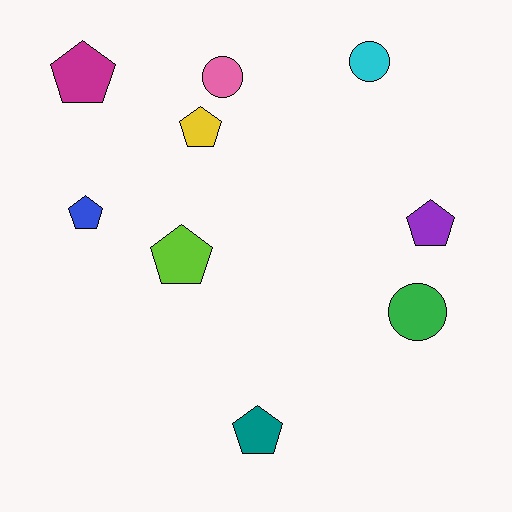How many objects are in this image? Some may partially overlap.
There are 9 objects.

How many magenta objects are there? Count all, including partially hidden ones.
There is 1 magenta object.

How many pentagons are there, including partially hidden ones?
There are 6 pentagons.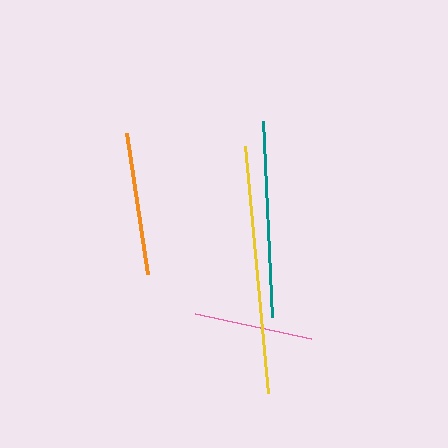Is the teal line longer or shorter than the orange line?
The teal line is longer than the orange line.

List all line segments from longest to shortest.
From longest to shortest: yellow, teal, orange, pink.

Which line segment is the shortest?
The pink line is the shortest at approximately 118 pixels.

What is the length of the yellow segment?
The yellow segment is approximately 248 pixels long.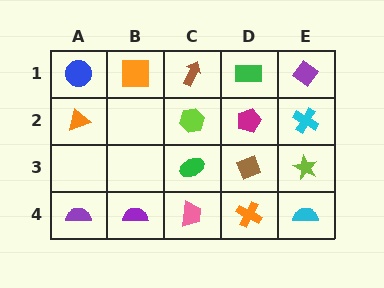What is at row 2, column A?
An orange triangle.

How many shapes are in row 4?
5 shapes.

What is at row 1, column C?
A brown arrow.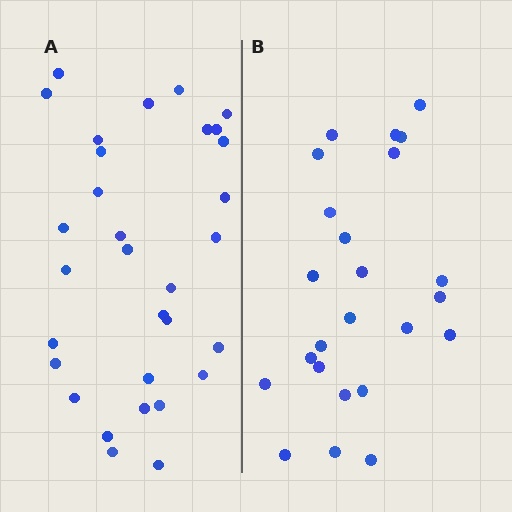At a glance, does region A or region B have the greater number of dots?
Region A (the left region) has more dots.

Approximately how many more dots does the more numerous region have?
Region A has roughly 8 or so more dots than region B.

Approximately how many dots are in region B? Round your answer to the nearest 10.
About 20 dots. (The exact count is 24, which rounds to 20.)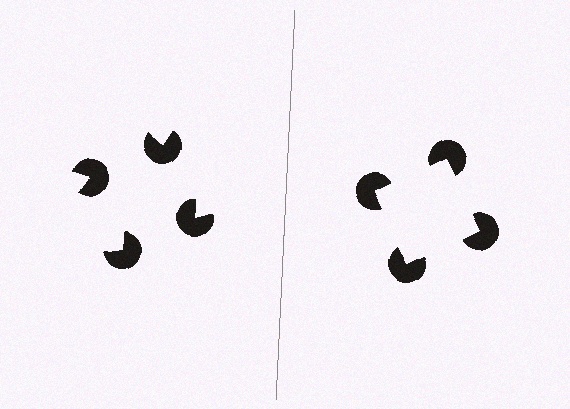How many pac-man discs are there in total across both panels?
8 — 4 on each side.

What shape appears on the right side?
An illusory square.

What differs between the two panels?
The pac-man discs are positioned identically on both sides; only the wedge orientations differ. On the right they align to a square; on the left they are misaligned.